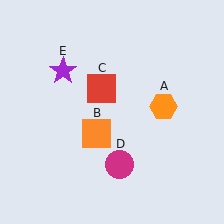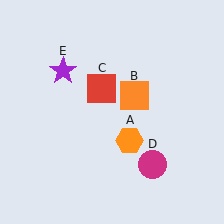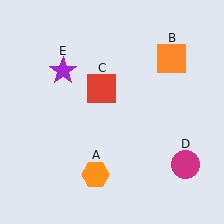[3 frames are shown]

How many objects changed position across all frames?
3 objects changed position: orange hexagon (object A), orange square (object B), magenta circle (object D).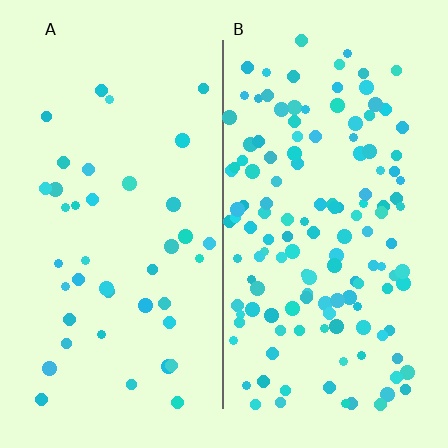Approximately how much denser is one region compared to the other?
Approximately 3.4× — region B over region A.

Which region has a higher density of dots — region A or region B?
B (the right).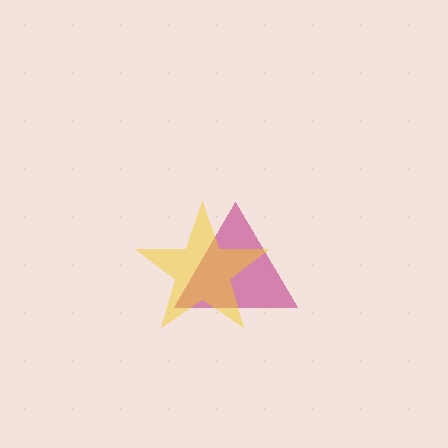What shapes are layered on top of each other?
The layered shapes are: a magenta triangle, a yellow star.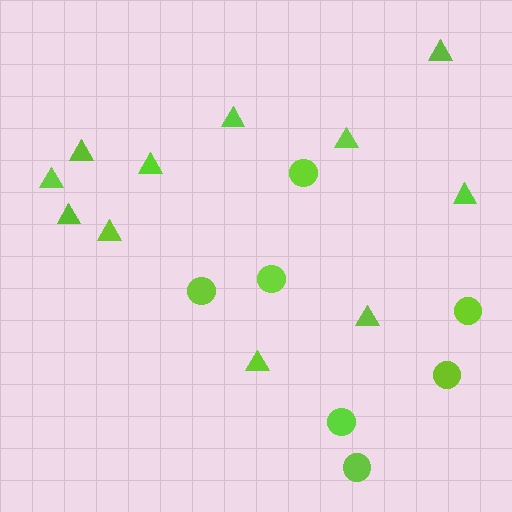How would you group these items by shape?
There are 2 groups: one group of triangles (11) and one group of circles (7).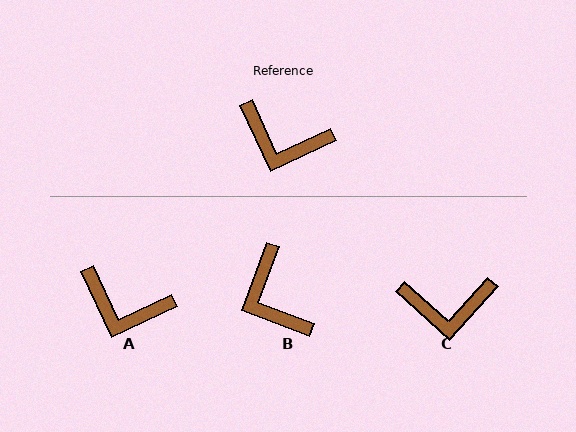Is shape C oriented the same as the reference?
No, it is off by about 23 degrees.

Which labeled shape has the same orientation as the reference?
A.